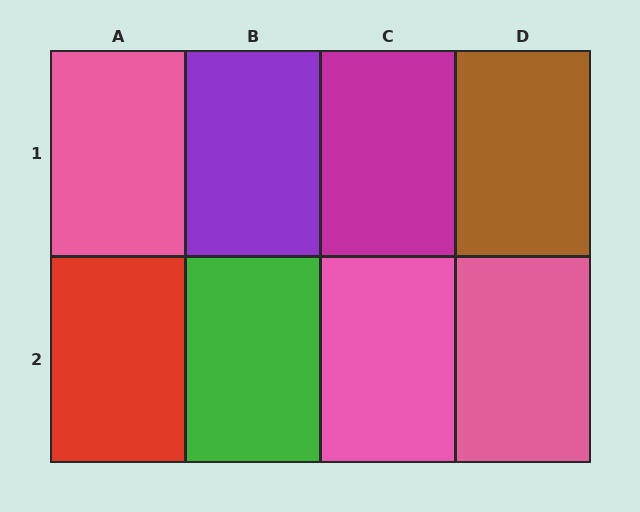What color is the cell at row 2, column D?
Pink.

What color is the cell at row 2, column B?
Green.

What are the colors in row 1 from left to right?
Pink, purple, magenta, brown.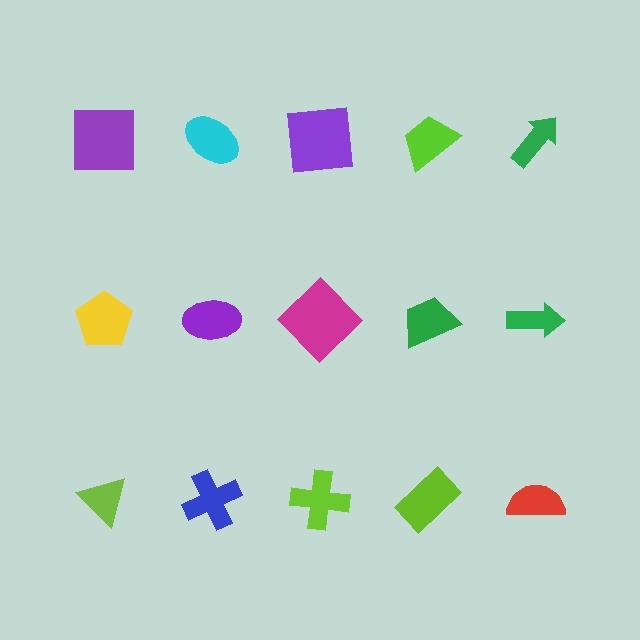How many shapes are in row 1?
5 shapes.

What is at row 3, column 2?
A blue cross.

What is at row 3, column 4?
A lime rectangle.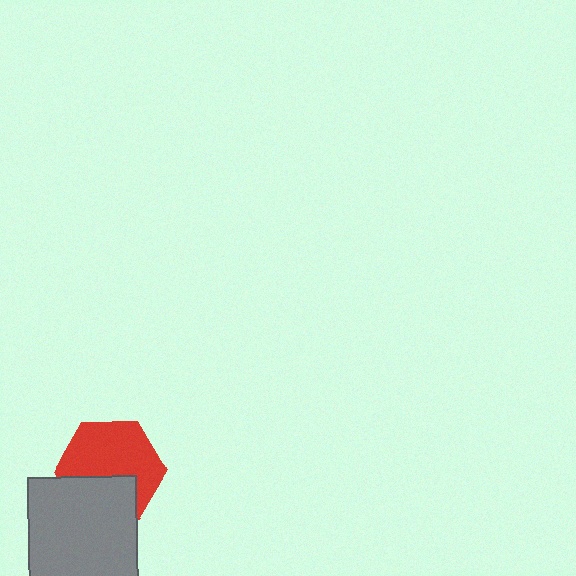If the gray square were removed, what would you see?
You would see the complete red hexagon.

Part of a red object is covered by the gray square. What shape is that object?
It is a hexagon.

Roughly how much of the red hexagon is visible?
About half of it is visible (roughly 63%).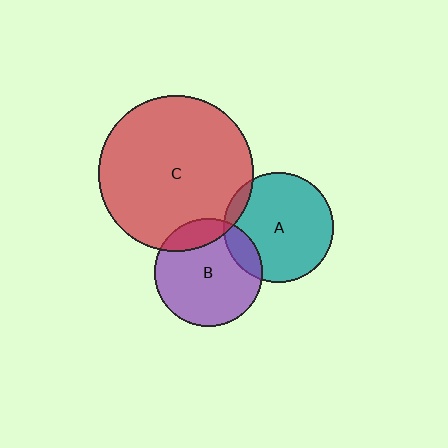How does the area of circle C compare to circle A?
Approximately 2.0 times.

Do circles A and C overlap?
Yes.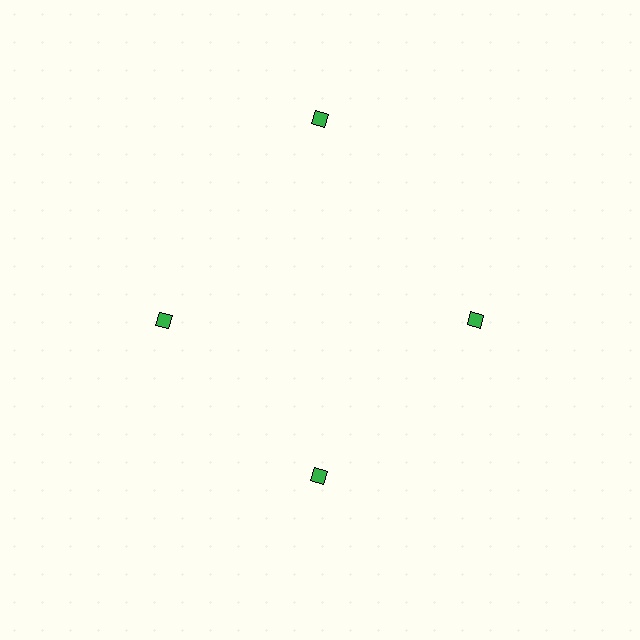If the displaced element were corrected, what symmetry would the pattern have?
It would have 4-fold rotational symmetry — the pattern would map onto itself every 90 degrees.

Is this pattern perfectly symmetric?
No. The 4 green diamonds are arranged in a ring, but one element near the 12 o'clock position is pushed outward from the center, breaking the 4-fold rotational symmetry.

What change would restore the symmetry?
The symmetry would be restored by moving it inward, back onto the ring so that all 4 diamonds sit at equal angles and equal distance from the center.